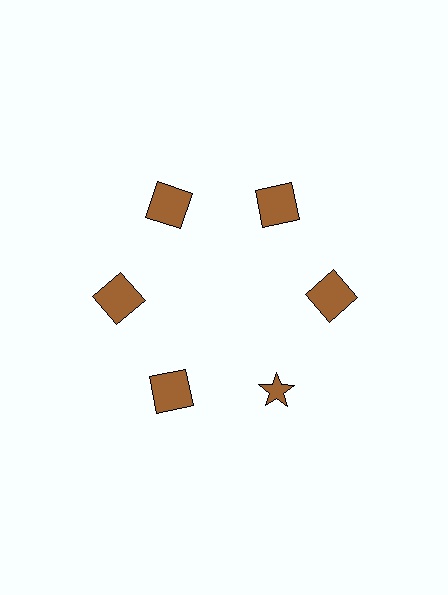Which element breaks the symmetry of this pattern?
The brown star at roughly the 5 o'clock position breaks the symmetry. All other shapes are brown squares.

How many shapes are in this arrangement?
There are 6 shapes arranged in a ring pattern.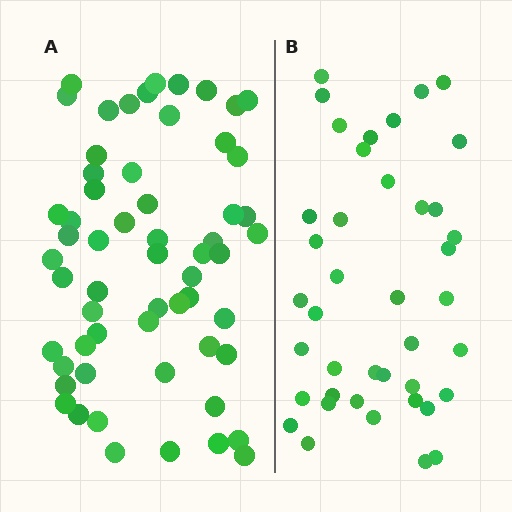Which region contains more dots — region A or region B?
Region A (the left region) has more dots.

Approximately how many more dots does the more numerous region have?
Region A has approximately 20 more dots than region B.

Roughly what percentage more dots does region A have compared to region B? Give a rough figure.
About 45% more.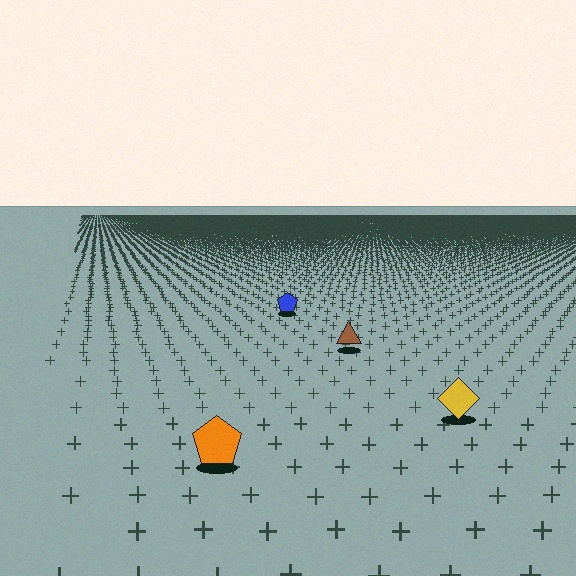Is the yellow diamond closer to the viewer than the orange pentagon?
No. The orange pentagon is closer — you can tell from the texture gradient: the ground texture is coarser near it.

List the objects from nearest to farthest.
From nearest to farthest: the orange pentagon, the yellow diamond, the brown triangle, the blue pentagon.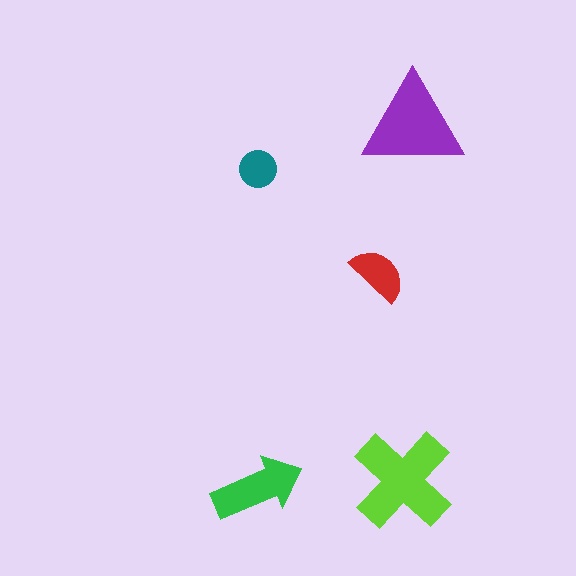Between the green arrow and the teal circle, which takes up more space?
The green arrow.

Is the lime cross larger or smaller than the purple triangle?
Larger.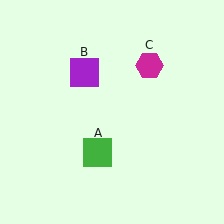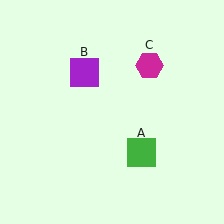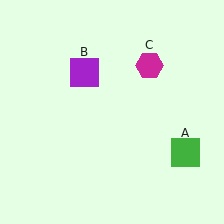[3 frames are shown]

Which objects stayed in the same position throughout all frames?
Purple square (object B) and magenta hexagon (object C) remained stationary.